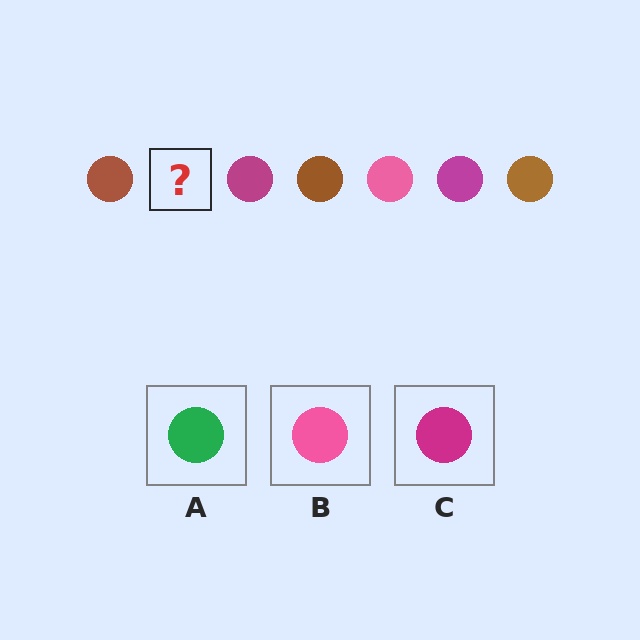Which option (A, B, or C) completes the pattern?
B.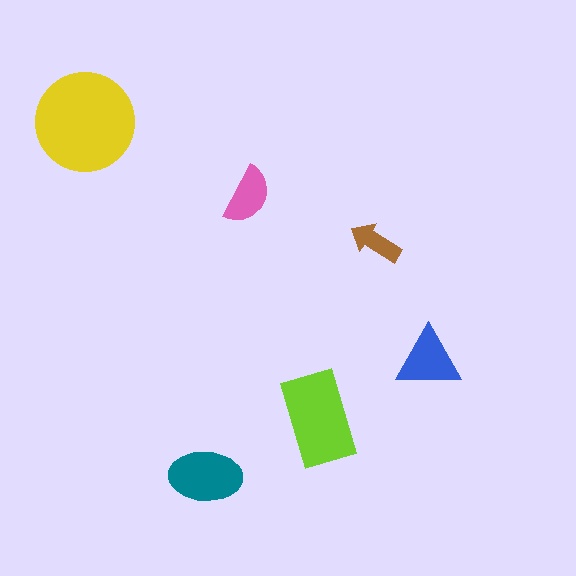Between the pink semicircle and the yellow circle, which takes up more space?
The yellow circle.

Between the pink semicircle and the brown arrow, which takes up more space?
The pink semicircle.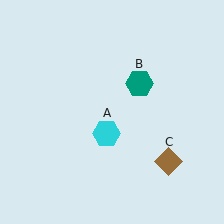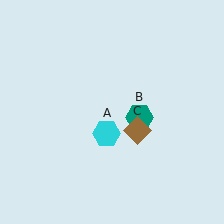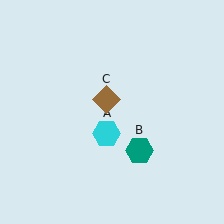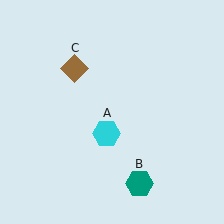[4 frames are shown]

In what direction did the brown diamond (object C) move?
The brown diamond (object C) moved up and to the left.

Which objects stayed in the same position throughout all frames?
Cyan hexagon (object A) remained stationary.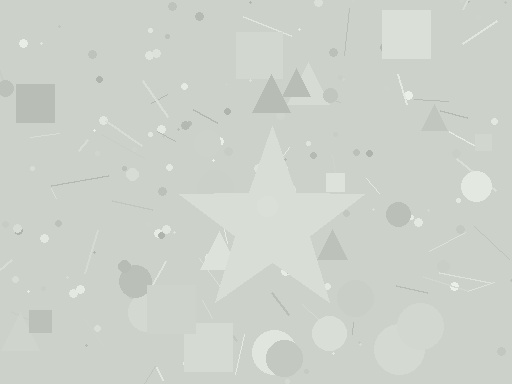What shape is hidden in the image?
A star is hidden in the image.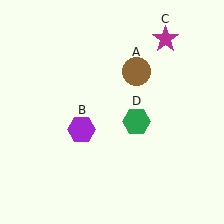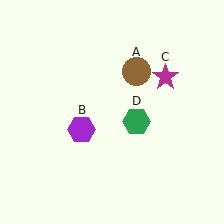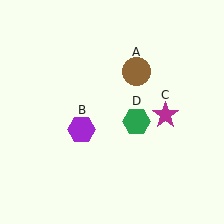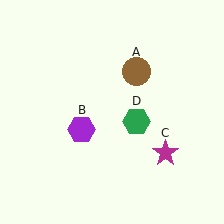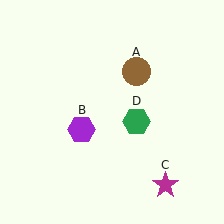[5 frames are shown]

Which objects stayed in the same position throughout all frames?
Brown circle (object A) and purple hexagon (object B) and green hexagon (object D) remained stationary.